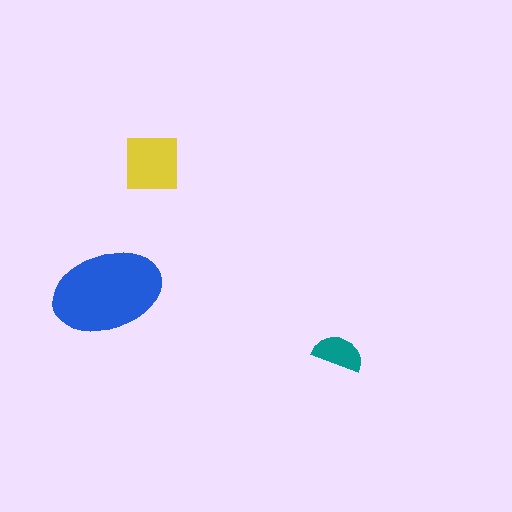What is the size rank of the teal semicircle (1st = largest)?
3rd.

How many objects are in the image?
There are 3 objects in the image.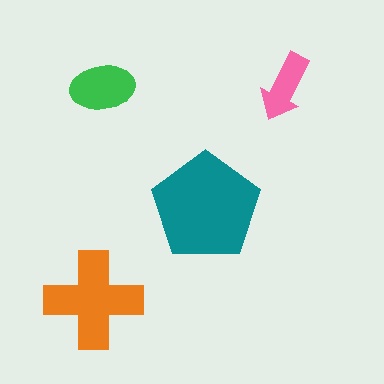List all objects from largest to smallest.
The teal pentagon, the orange cross, the green ellipse, the pink arrow.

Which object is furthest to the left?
The orange cross is leftmost.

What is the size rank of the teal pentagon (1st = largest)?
1st.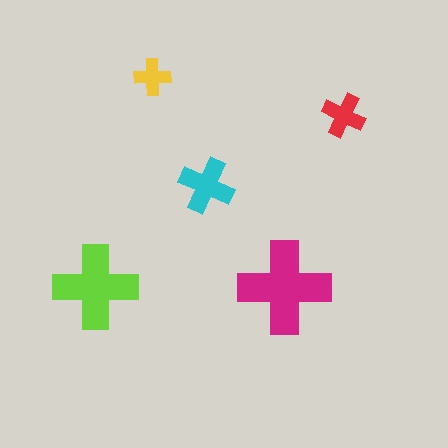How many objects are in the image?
There are 5 objects in the image.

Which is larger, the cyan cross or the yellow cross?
The cyan one.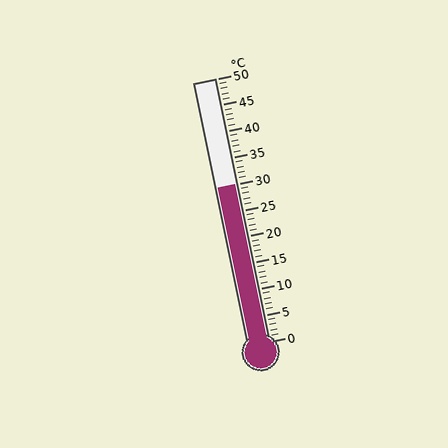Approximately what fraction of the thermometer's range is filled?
The thermometer is filled to approximately 60% of its range.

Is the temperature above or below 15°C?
The temperature is above 15°C.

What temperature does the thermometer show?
The thermometer shows approximately 30°C.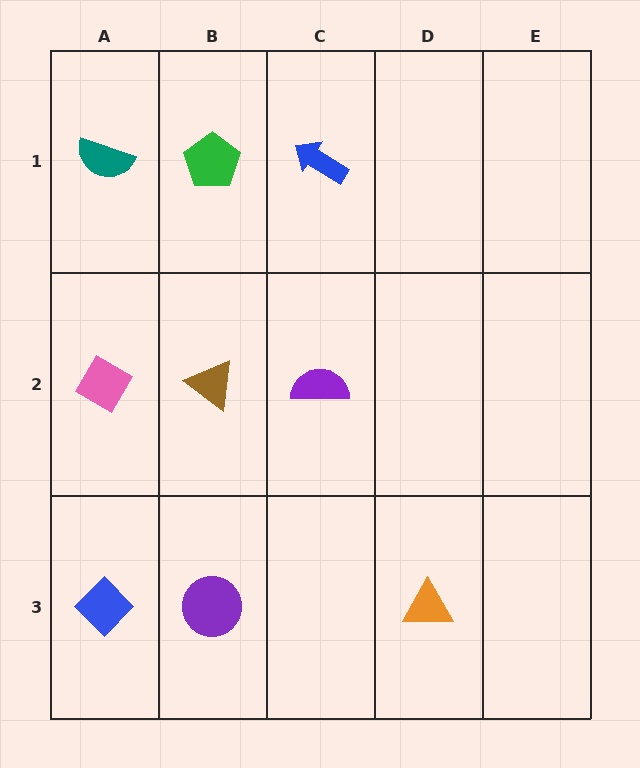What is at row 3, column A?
A blue diamond.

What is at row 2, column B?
A brown triangle.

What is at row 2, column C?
A purple semicircle.